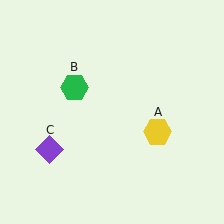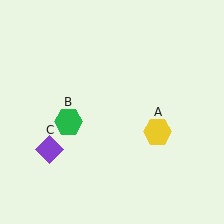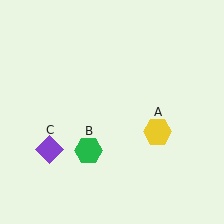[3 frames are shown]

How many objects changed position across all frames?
1 object changed position: green hexagon (object B).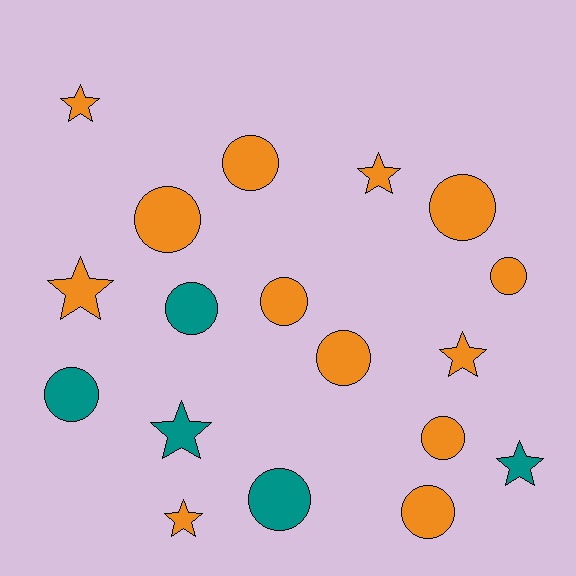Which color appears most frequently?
Orange, with 13 objects.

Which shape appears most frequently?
Circle, with 11 objects.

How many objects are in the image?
There are 18 objects.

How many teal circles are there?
There are 3 teal circles.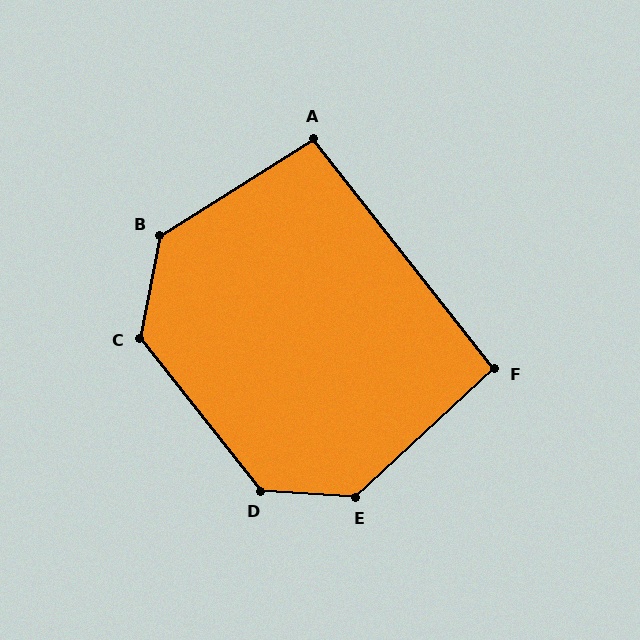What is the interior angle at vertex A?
Approximately 96 degrees (obtuse).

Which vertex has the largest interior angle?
E, at approximately 133 degrees.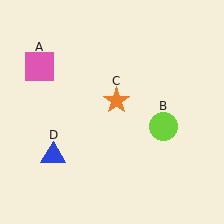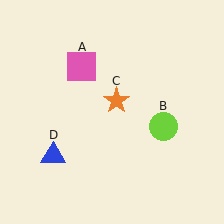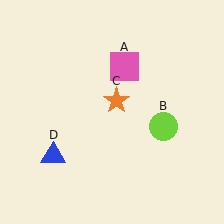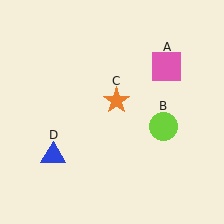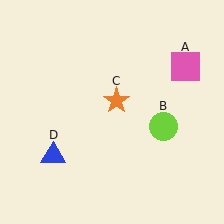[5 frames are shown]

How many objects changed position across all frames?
1 object changed position: pink square (object A).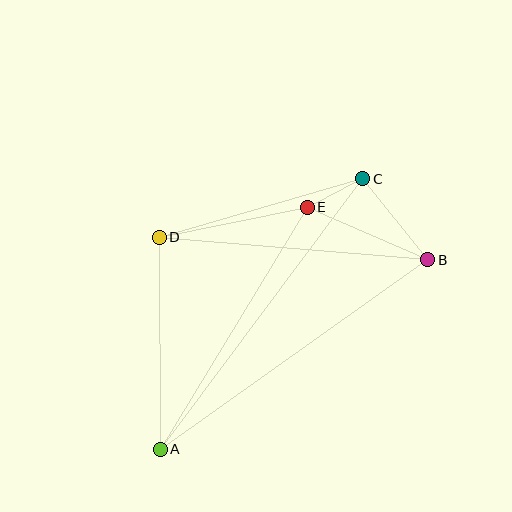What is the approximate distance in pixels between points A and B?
The distance between A and B is approximately 328 pixels.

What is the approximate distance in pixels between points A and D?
The distance between A and D is approximately 212 pixels.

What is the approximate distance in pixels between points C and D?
The distance between C and D is approximately 212 pixels.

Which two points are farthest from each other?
Points A and C are farthest from each other.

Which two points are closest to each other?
Points C and E are closest to each other.